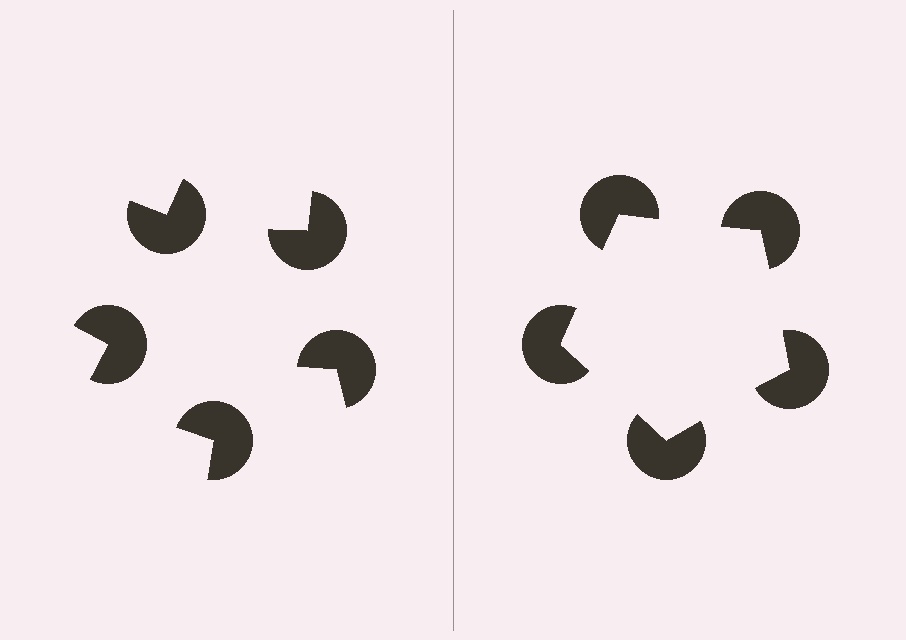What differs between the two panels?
The pac-man discs are positioned identically on both sides; only the wedge orientations differ. On the right they align to a pentagon; on the left they are misaligned.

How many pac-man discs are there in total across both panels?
10 — 5 on each side.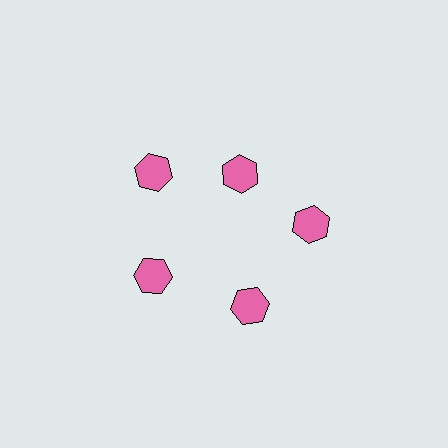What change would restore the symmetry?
The symmetry would be restored by moving it outward, back onto the ring so that all 5 hexagons sit at equal angles and equal distance from the center.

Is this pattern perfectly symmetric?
No. The 5 pink hexagons are arranged in a ring, but one element near the 1 o'clock position is pulled inward toward the center, breaking the 5-fold rotational symmetry.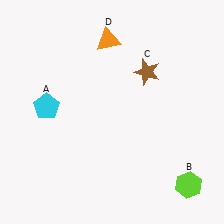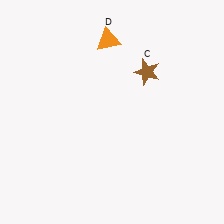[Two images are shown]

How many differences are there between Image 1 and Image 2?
There are 2 differences between the two images.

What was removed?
The cyan pentagon (A), the lime hexagon (B) were removed in Image 2.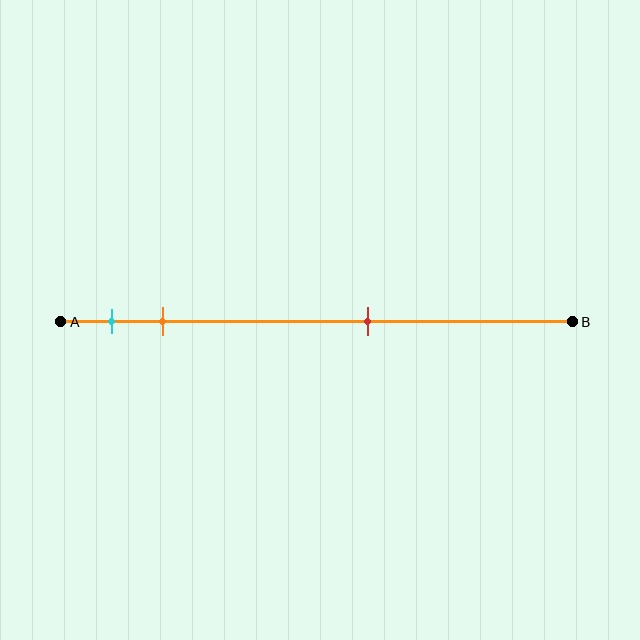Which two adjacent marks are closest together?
The cyan and orange marks are the closest adjacent pair.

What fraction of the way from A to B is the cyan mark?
The cyan mark is approximately 10% (0.1) of the way from A to B.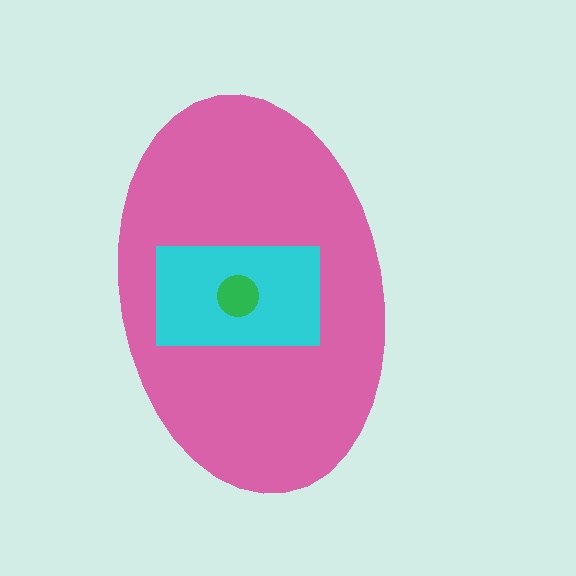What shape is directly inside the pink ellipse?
The cyan rectangle.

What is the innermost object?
The green circle.